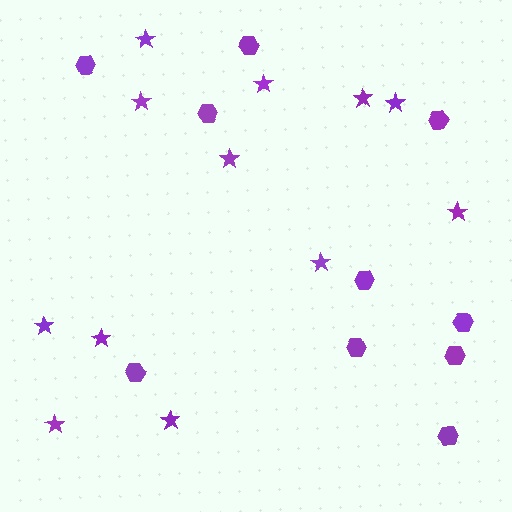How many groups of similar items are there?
There are 2 groups: one group of hexagons (10) and one group of stars (12).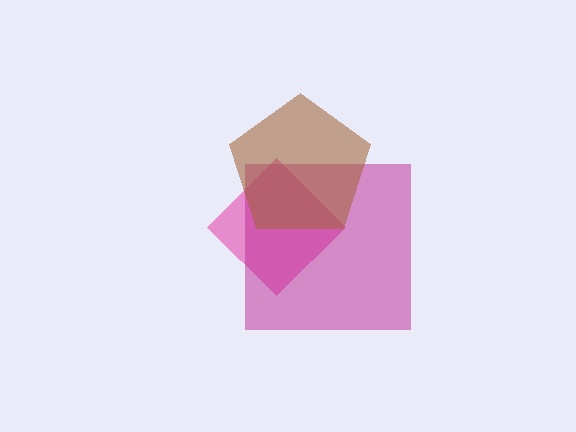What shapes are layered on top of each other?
The layered shapes are: a pink diamond, a magenta square, a brown pentagon.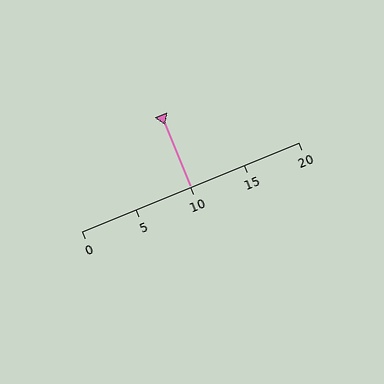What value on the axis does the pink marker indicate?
The marker indicates approximately 10.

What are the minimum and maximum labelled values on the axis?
The axis runs from 0 to 20.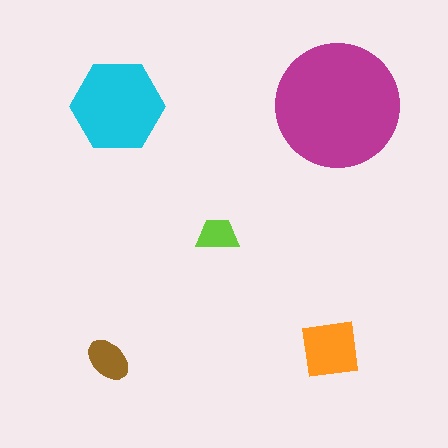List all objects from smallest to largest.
The lime trapezoid, the brown ellipse, the orange square, the cyan hexagon, the magenta circle.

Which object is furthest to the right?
The magenta circle is rightmost.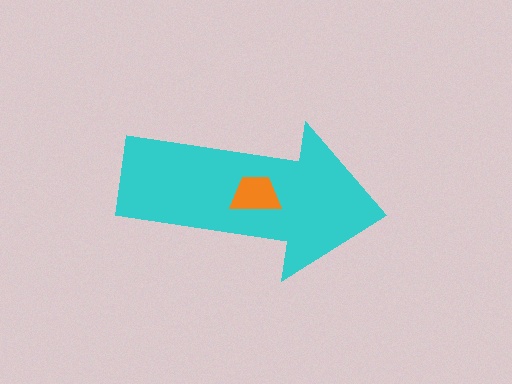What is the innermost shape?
The orange trapezoid.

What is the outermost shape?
The cyan arrow.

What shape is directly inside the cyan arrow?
The orange trapezoid.